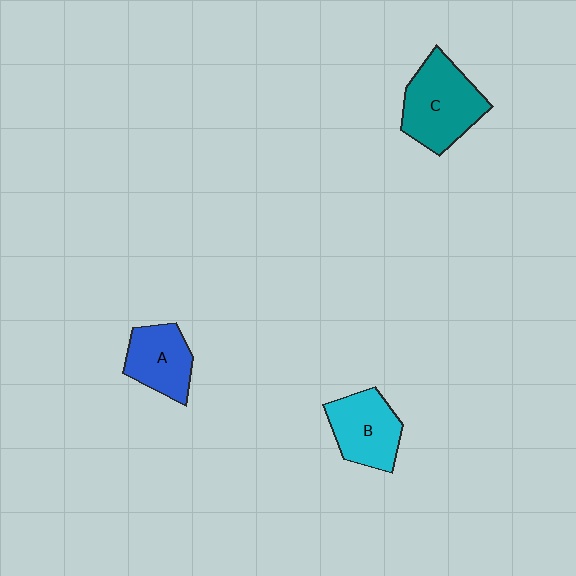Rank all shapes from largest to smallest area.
From largest to smallest: C (teal), B (cyan), A (blue).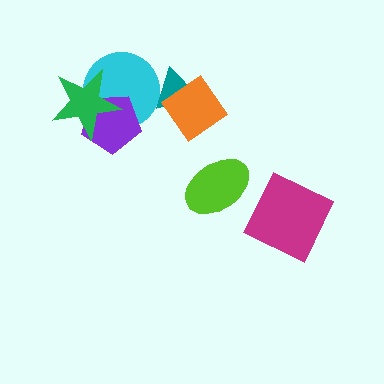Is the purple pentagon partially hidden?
Yes, it is partially covered by another shape.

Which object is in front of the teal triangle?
The orange diamond is in front of the teal triangle.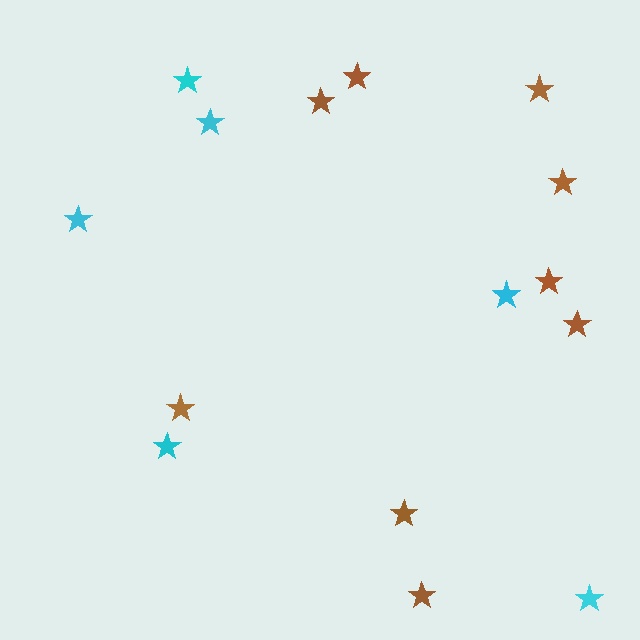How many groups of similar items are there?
There are 2 groups: one group of brown stars (9) and one group of cyan stars (6).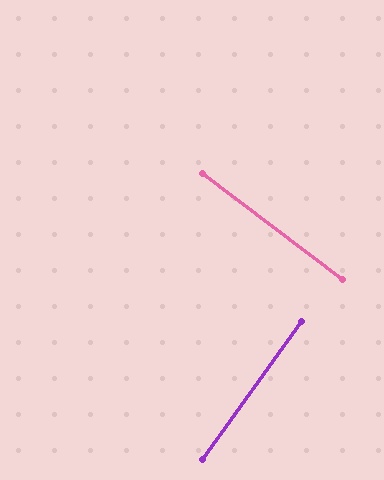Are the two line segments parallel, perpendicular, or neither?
Perpendicular — they meet at approximately 89°.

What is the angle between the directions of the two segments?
Approximately 89 degrees.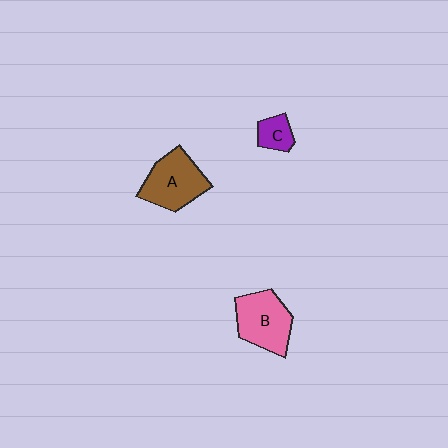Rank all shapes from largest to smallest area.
From largest to smallest: B (pink), A (brown), C (purple).